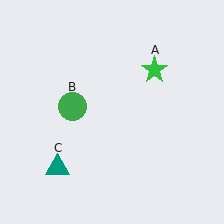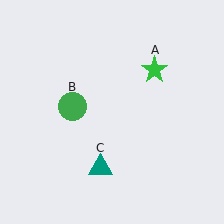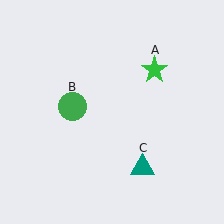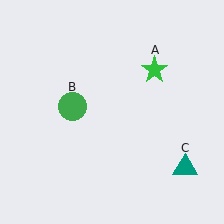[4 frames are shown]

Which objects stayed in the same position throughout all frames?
Green star (object A) and green circle (object B) remained stationary.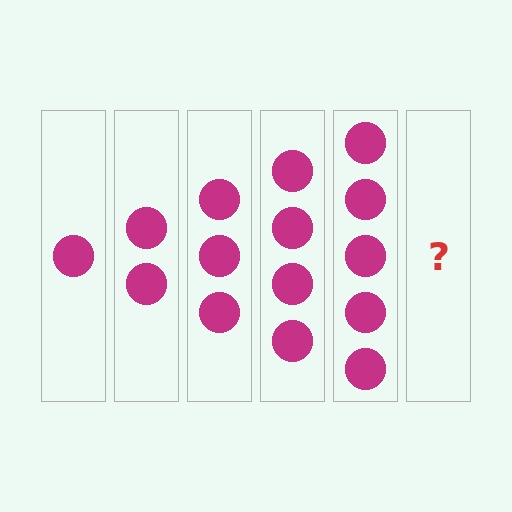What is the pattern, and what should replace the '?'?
The pattern is that each step adds one more circle. The '?' should be 6 circles.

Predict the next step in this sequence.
The next step is 6 circles.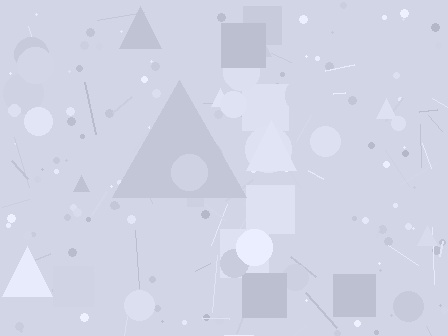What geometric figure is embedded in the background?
A triangle is embedded in the background.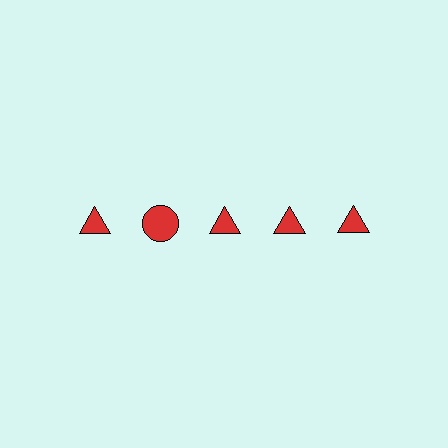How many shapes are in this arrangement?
There are 5 shapes arranged in a grid pattern.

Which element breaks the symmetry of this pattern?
The red circle in the top row, second from left column breaks the symmetry. All other shapes are red triangles.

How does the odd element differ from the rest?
It has a different shape: circle instead of triangle.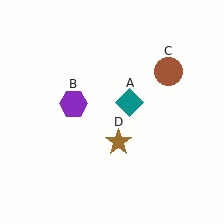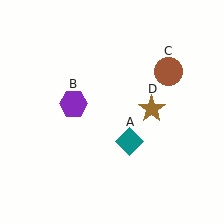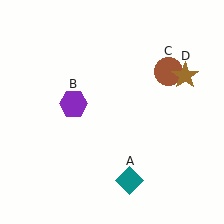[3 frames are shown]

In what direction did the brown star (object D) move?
The brown star (object D) moved up and to the right.